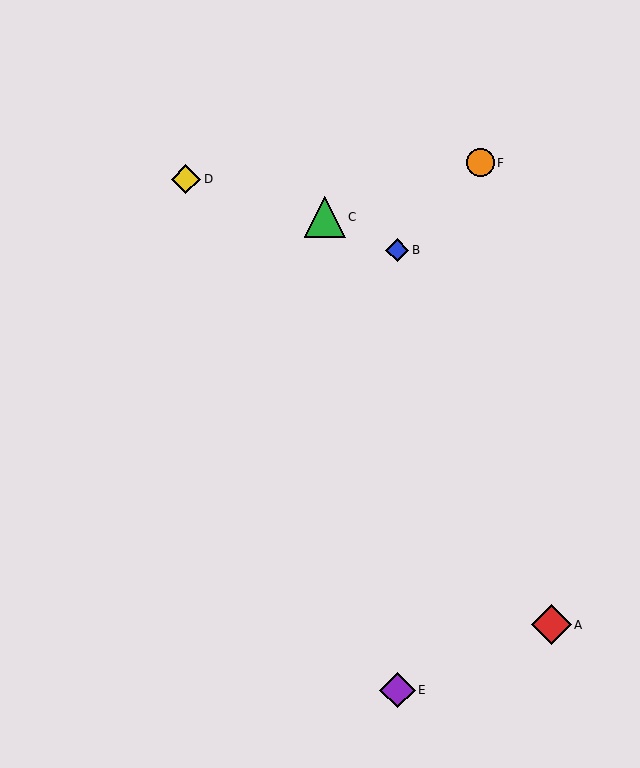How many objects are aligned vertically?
2 objects (B, E) are aligned vertically.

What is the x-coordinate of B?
Object B is at x≈397.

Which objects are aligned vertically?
Objects B, E are aligned vertically.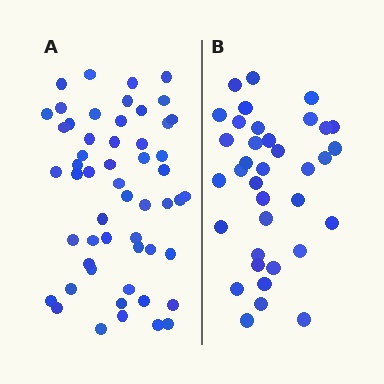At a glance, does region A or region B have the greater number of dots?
Region A (the left region) has more dots.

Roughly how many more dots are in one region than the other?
Region A has approximately 20 more dots than region B.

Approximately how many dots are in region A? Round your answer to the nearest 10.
About 50 dots. (The exact count is 54, which rounds to 50.)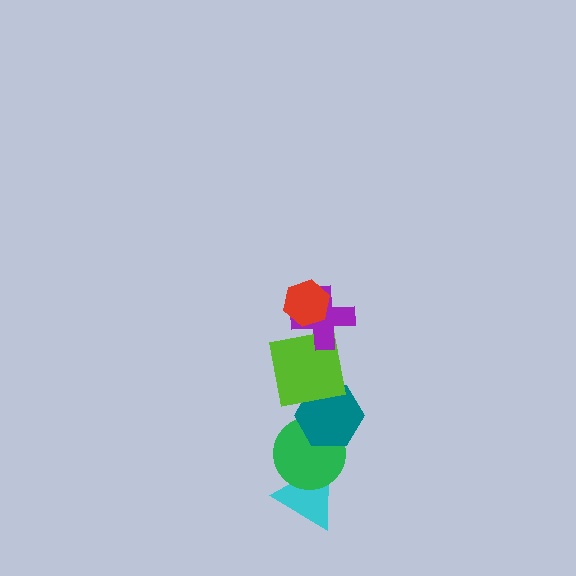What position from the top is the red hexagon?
The red hexagon is 1st from the top.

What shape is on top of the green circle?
The teal hexagon is on top of the green circle.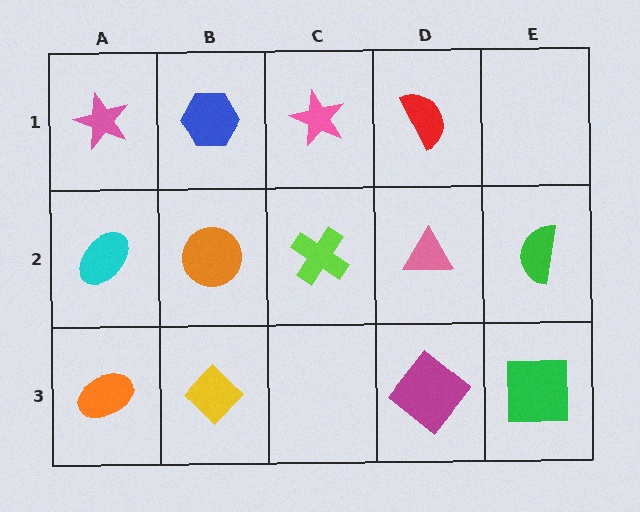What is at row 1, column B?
A blue hexagon.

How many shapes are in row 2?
5 shapes.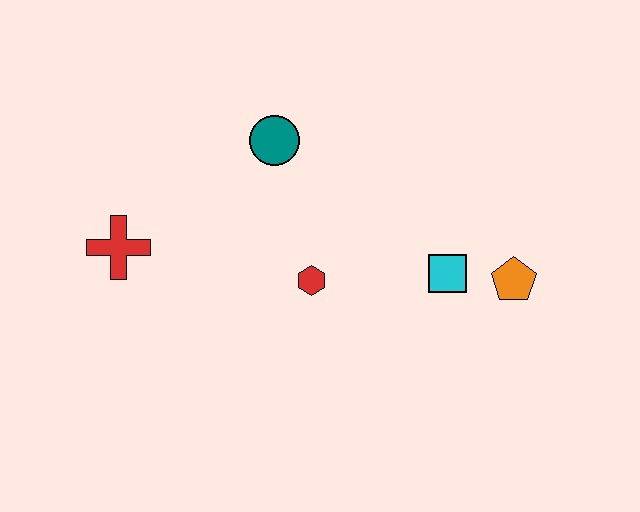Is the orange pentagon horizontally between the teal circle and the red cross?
No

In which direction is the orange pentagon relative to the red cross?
The orange pentagon is to the right of the red cross.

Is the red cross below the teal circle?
Yes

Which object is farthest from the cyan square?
The red cross is farthest from the cyan square.